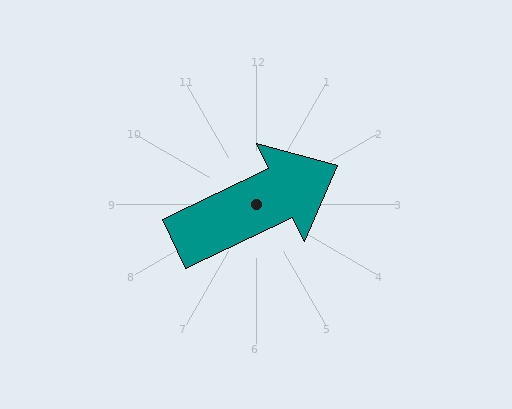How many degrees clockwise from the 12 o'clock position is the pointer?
Approximately 64 degrees.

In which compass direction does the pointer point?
Northeast.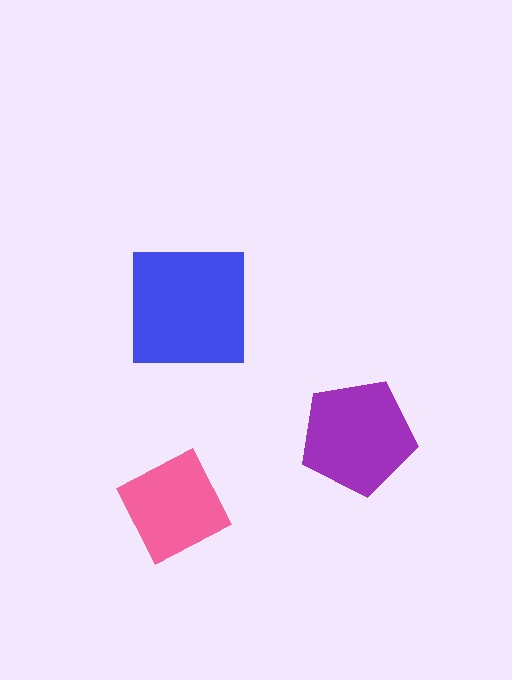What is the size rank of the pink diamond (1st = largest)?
3rd.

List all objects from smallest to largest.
The pink diamond, the purple pentagon, the blue square.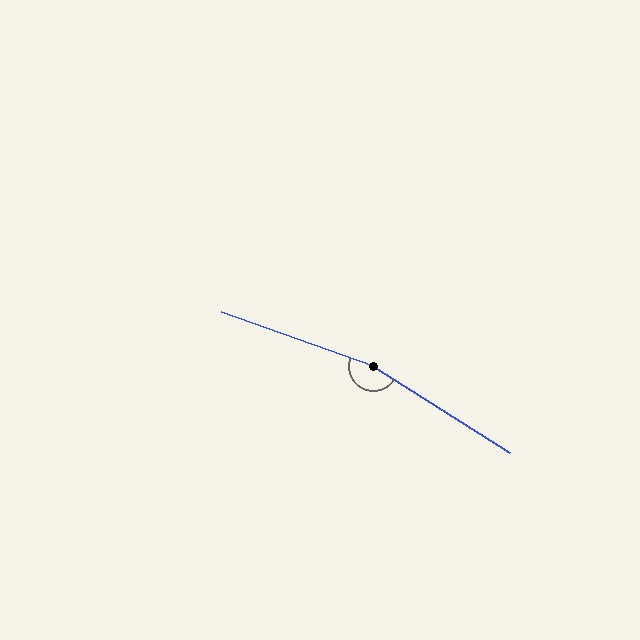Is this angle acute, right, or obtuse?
It is obtuse.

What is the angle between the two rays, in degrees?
Approximately 167 degrees.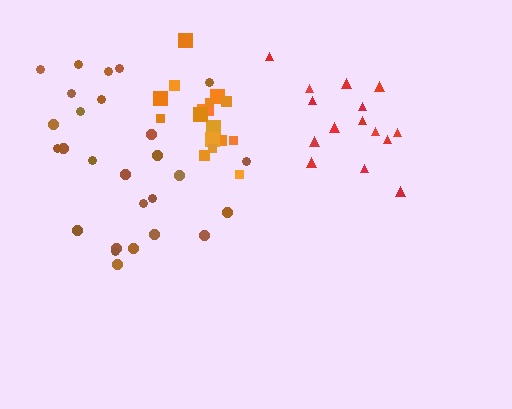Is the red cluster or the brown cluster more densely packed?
Red.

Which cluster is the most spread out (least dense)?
Brown.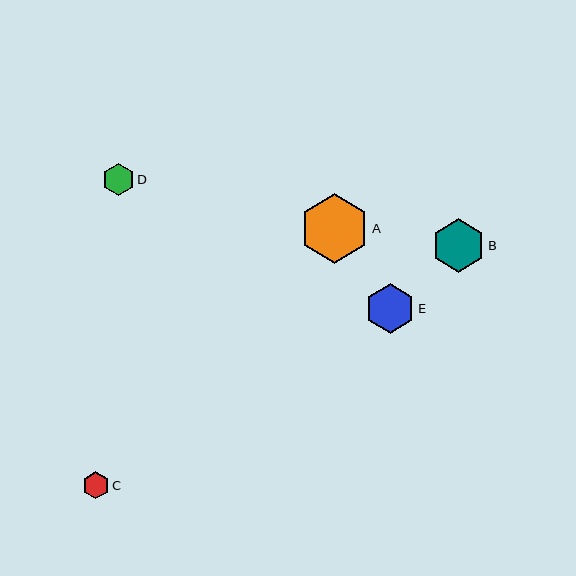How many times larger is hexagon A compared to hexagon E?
Hexagon A is approximately 1.4 times the size of hexagon E.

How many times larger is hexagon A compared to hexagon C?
Hexagon A is approximately 2.6 times the size of hexagon C.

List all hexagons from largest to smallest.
From largest to smallest: A, B, E, D, C.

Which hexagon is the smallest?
Hexagon C is the smallest with a size of approximately 27 pixels.